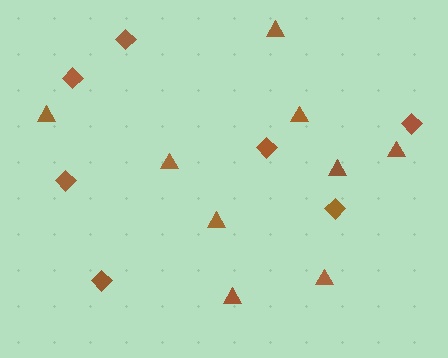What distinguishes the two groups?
There are 2 groups: one group of triangles (9) and one group of diamonds (7).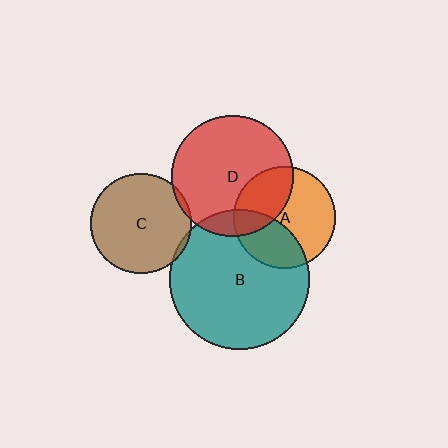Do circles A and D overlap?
Yes.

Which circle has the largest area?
Circle B (teal).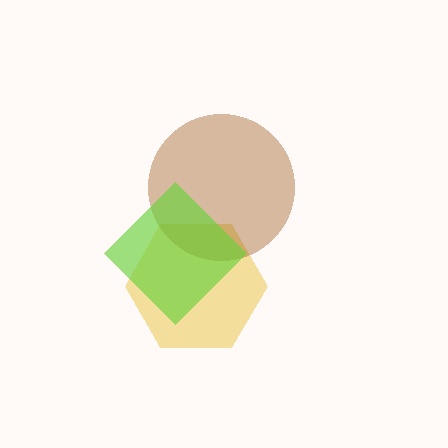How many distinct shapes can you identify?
There are 3 distinct shapes: a yellow hexagon, a brown circle, a lime diamond.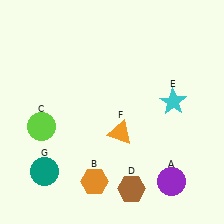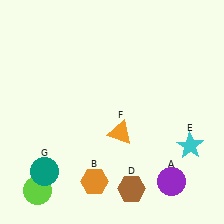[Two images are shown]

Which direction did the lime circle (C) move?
The lime circle (C) moved down.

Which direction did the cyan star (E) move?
The cyan star (E) moved down.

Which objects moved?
The objects that moved are: the lime circle (C), the cyan star (E).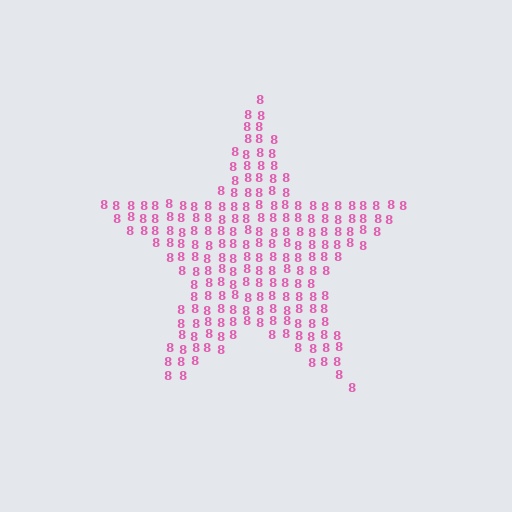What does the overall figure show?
The overall figure shows a star.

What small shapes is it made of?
It is made of small digit 8's.